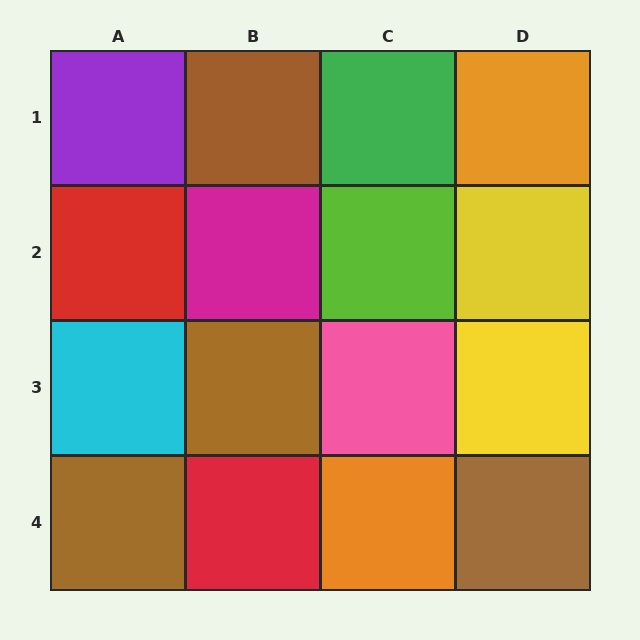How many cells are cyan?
1 cell is cyan.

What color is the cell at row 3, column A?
Cyan.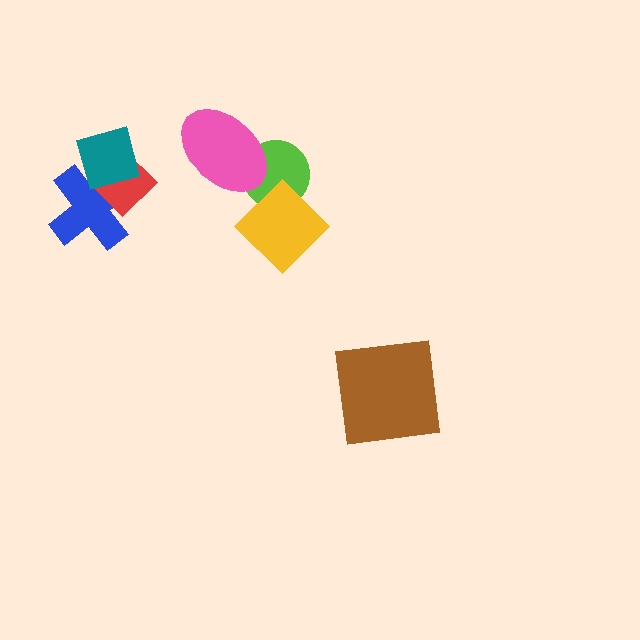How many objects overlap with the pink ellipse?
1 object overlaps with the pink ellipse.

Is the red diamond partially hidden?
Yes, it is partially covered by another shape.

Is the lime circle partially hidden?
Yes, it is partially covered by another shape.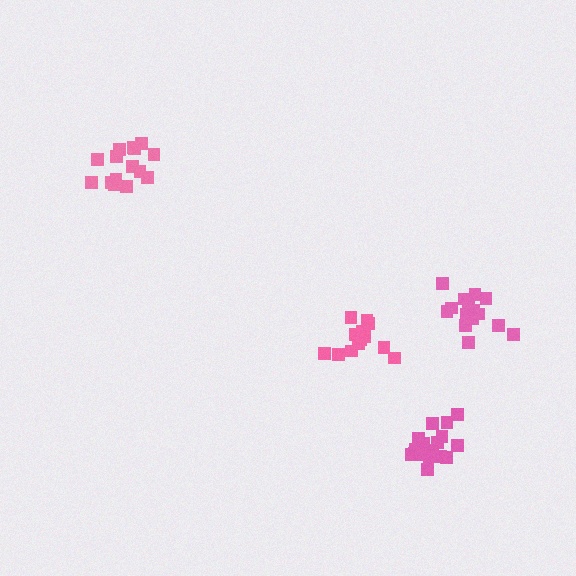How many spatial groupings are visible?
There are 4 spatial groupings.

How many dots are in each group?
Group 1: 15 dots, Group 2: 14 dots, Group 3: 17 dots, Group 4: 15 dots (61 total).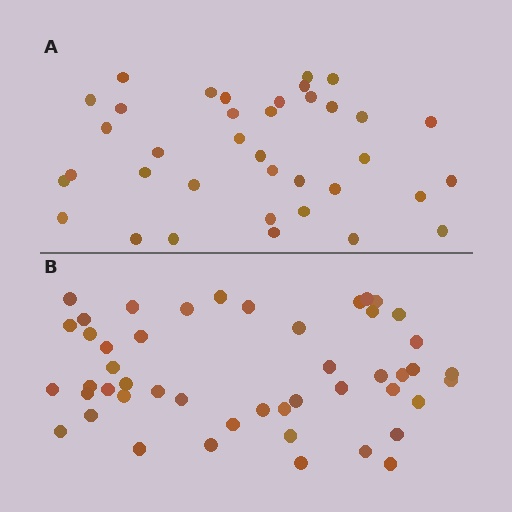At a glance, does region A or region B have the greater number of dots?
Region B (the bottom region) has more dots.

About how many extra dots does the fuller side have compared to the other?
Region B has roughly 12 or so more dots than region A.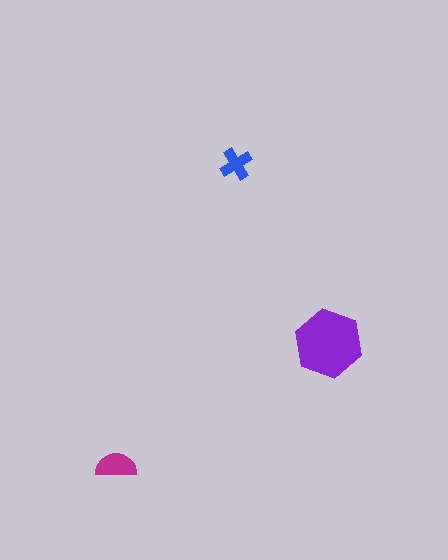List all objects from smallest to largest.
The blue cross, the magenta semicircle, the purple hexagon.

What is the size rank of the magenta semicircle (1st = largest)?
2nd.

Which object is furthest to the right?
The purple hexagon is rightmost.